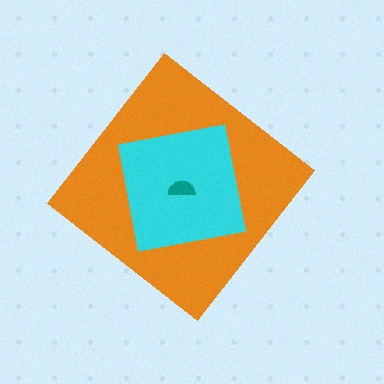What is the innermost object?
The teal semicircle.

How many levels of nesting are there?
3.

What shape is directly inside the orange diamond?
The cyan square.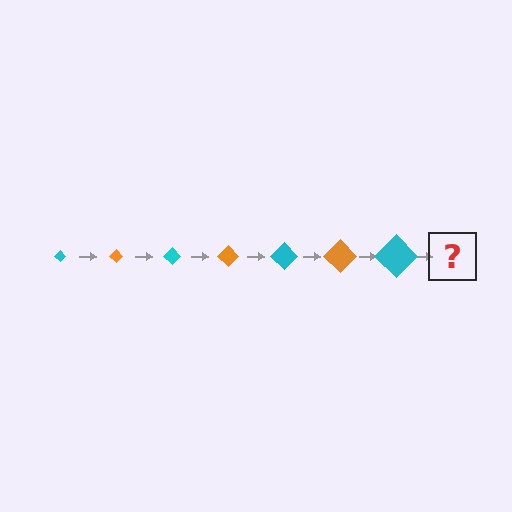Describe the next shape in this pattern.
It should be an orange diamond, larger than the previous one.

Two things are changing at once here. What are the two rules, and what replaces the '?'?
The two rules are that the diamond grows larger each step and the color cycles through cyan and orange. The '?' should be an orange diamond, larger than the previous one.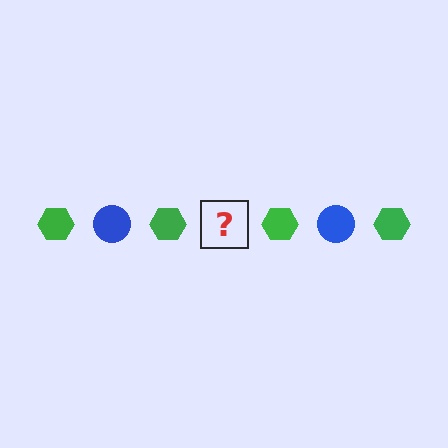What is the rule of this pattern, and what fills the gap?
The rule is that the pattern alternates between green hexagon and blue circle. The gap should be filled with a blue circle.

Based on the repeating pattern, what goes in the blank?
The blank should be a blue circle.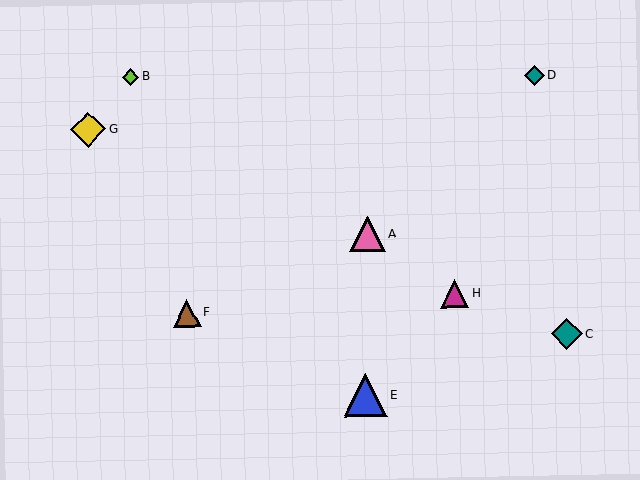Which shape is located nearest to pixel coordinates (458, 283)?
The magenta triangle (labeled H) at (455, 294) is nearest to that location.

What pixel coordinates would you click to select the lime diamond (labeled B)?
Click at (130, 77) to select the lime diamond B.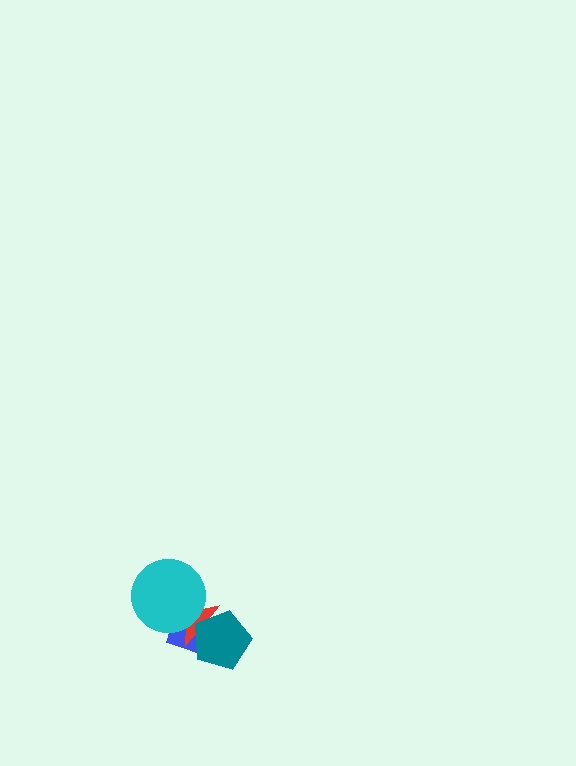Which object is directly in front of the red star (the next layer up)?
The teal pentagon is directly in front of the red star.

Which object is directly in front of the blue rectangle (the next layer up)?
The red star is directly in front of the blue rectangle.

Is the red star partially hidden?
Yes, it is partially covered by another shape.